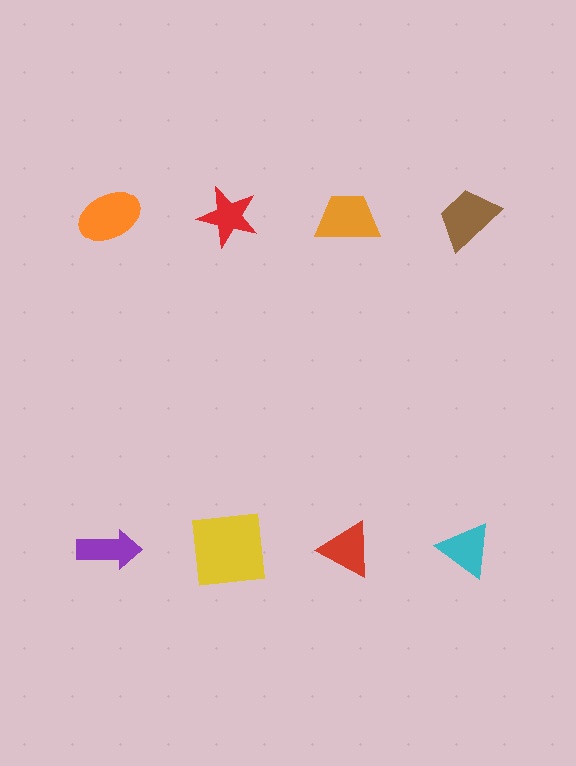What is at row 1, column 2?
A red star.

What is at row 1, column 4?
A brown trapezoid.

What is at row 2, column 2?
A yellow square.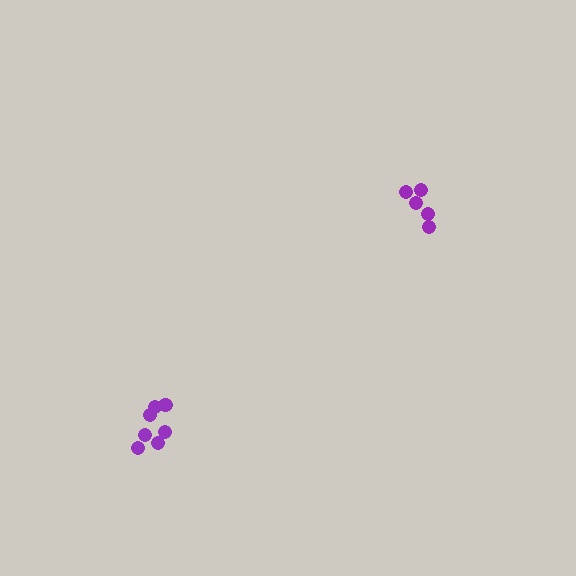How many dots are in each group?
Group 1: 7 dots, Group 2: 5 dots (12 total).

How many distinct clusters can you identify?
There are 2 distinct clusters.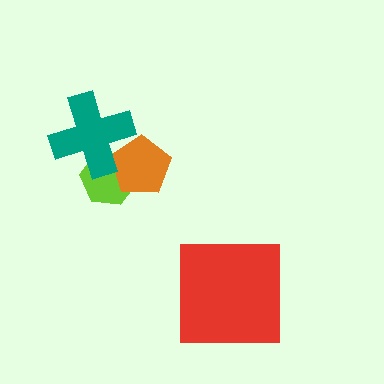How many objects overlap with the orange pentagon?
2 objects overlap with the orange pentagon.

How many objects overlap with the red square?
0 objects overlap with the red square.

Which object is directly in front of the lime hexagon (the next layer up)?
The orange pentagon is directly in front of the lime hexagon.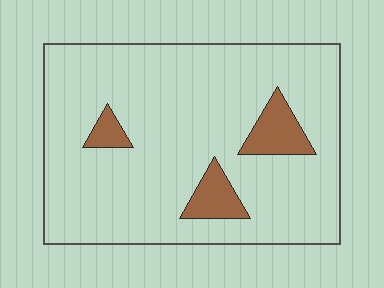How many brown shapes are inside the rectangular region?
3.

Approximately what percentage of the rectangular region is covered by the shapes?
Approximately 10%.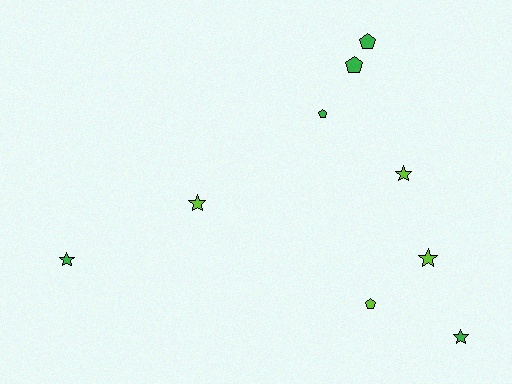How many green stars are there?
There are 2 green stars.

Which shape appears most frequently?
Star, with 5 objects.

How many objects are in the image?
There are 9 objects.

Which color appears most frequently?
Green, with 5 objects.